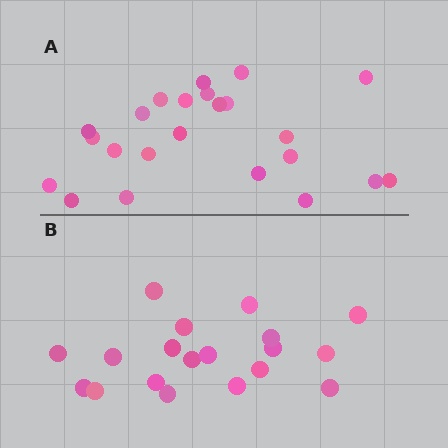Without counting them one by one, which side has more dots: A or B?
Region A (the top region) has more dots.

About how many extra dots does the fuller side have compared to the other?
Region A has about 4 more dots than region B.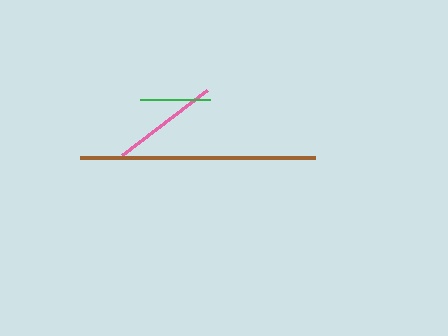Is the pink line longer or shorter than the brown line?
The brown line is longer than the pink line.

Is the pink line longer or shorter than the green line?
The pink line is longer than the green line.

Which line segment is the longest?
The brown line is the longest at approximately 235 pixels.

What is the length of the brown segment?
The brown segment is approximately 235 pixels long.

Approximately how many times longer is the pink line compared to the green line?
The pink line is approximately 1.5 times the length of the green line.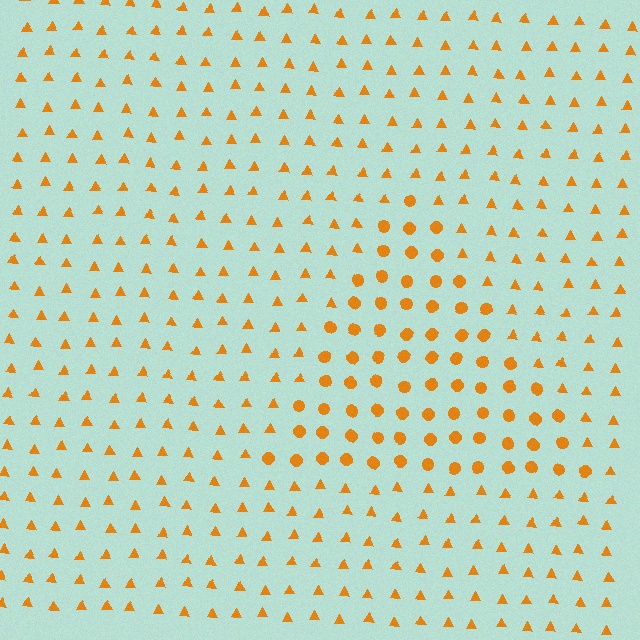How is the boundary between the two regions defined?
The boundary is defined by a change in element shape: circles inside vs. triangles outside. All elements share the same color and spacing.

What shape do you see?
I see a triangle.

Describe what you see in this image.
The image is filled with small orange elements arranged in a uniform grid. A triangle-shaped region contains circles, while the surrounding area contains triangles. The boundary is defined purely by the change in element shape.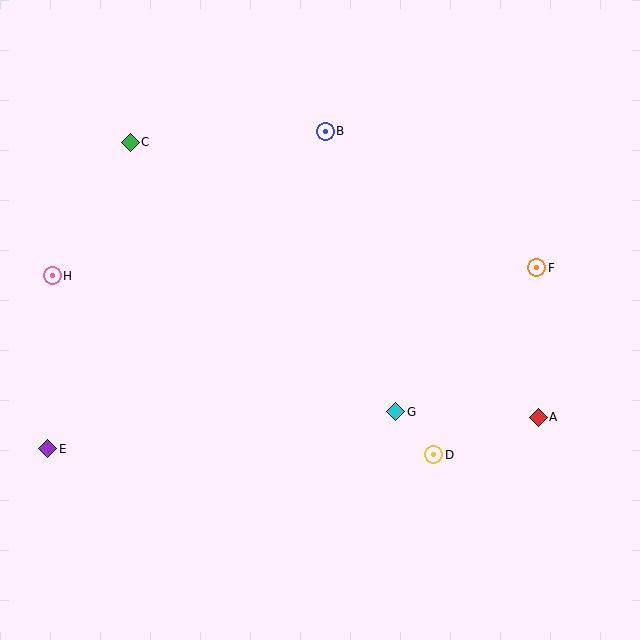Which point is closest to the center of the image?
Point G at (396, 412) is closest to the center.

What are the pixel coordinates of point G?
Point G is at (396, 412).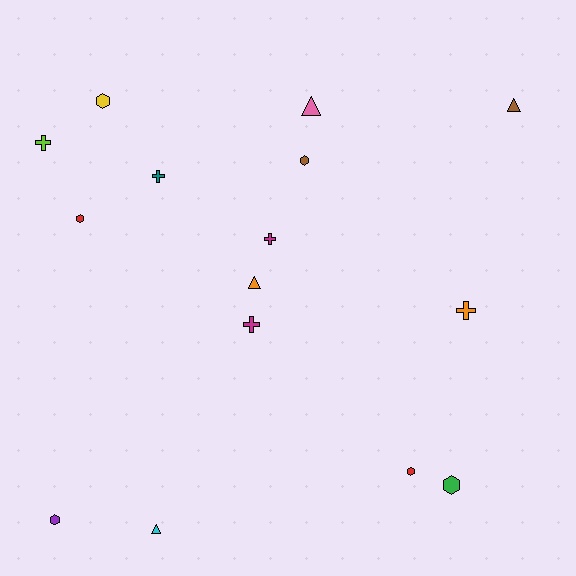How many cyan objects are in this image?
There is 1 cyan object.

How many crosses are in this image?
There are 5 crosses.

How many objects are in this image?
There are 15 objects.